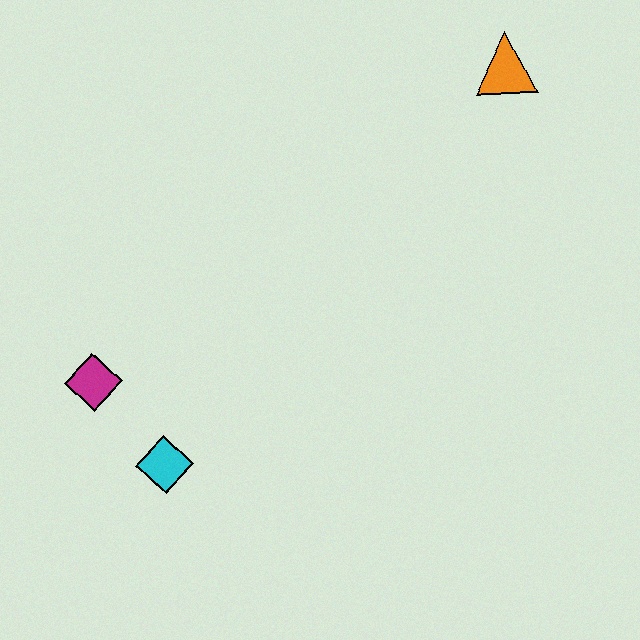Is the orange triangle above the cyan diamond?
Yes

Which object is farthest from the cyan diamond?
The orange triangle is farthest from the cyan diamond.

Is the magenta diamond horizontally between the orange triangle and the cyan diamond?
No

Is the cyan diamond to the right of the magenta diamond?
Yes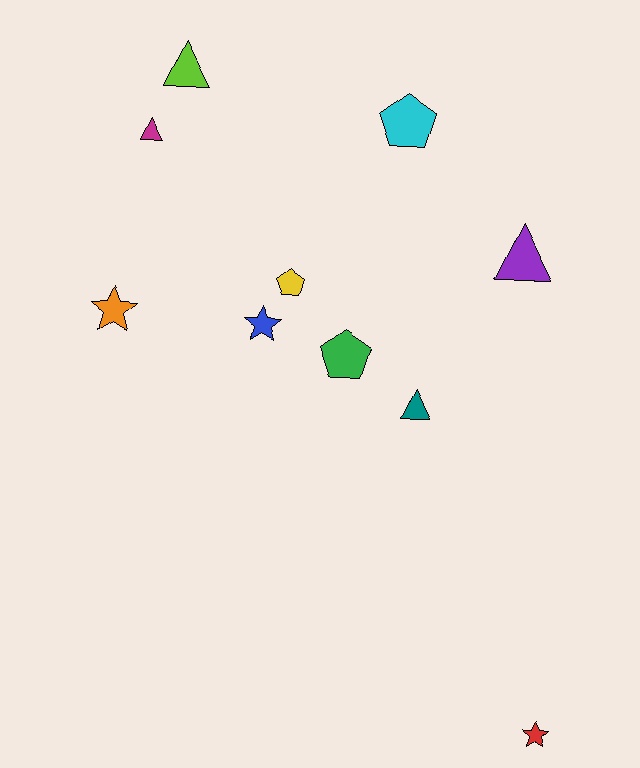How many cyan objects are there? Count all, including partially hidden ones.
There is 1 cyan object.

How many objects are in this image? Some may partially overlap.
There are 10 objects.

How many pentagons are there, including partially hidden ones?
There are 3 pentagons.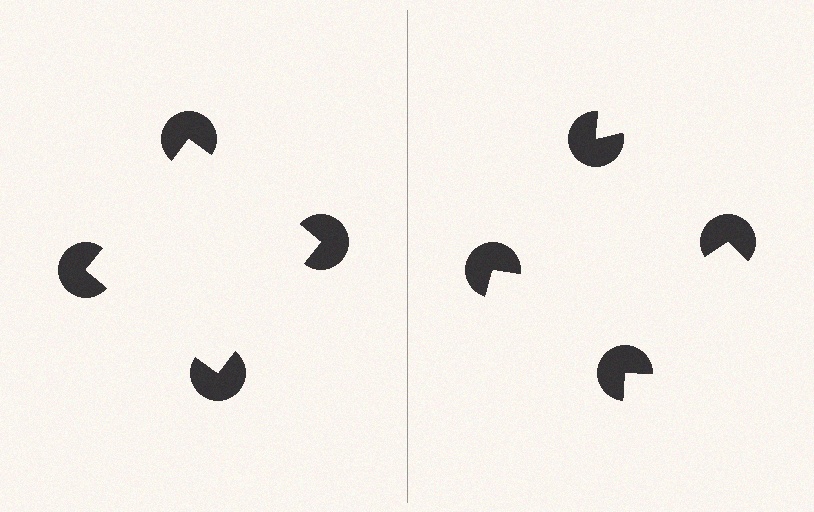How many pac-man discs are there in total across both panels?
8 — 4 on each side.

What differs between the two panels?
The pac-man discs are positioned identically on both sides; only the wedge orientations differ. On the left they align to a square; on the right they are misaligned.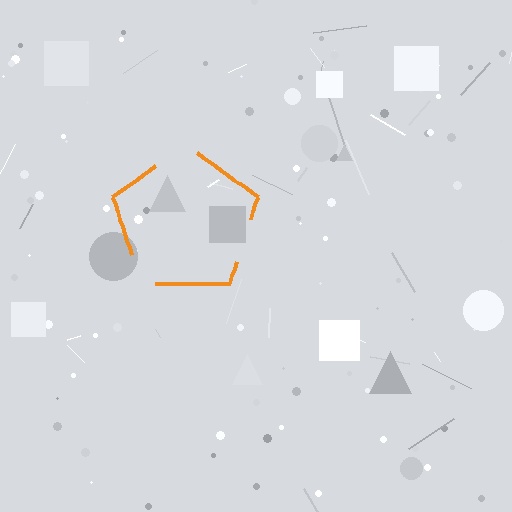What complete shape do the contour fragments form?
The contour fragments form a pentagon.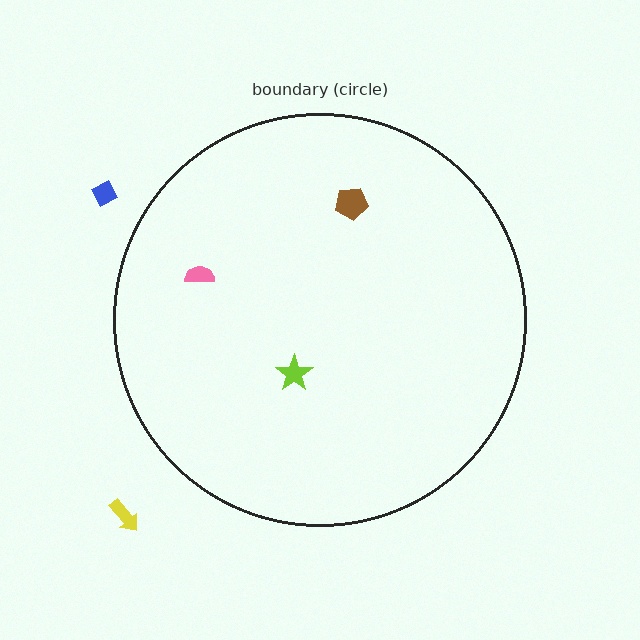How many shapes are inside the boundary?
3 inside, 2 outside.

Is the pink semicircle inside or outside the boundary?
Inside.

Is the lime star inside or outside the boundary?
Inside.